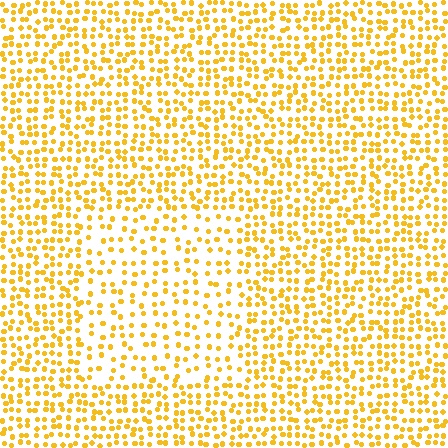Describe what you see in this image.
The image contains small yellow elements arranged at two different densities. A rectangle-shaped region is visible where the elements are less densely packed than the surrounding area.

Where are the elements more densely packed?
The elements are more densely packed outside the rectangle boundary.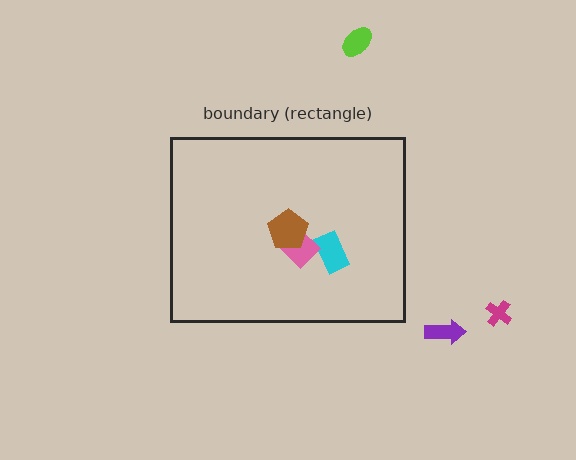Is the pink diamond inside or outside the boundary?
Inside.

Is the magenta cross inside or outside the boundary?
Outside.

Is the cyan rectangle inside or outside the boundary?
Inside.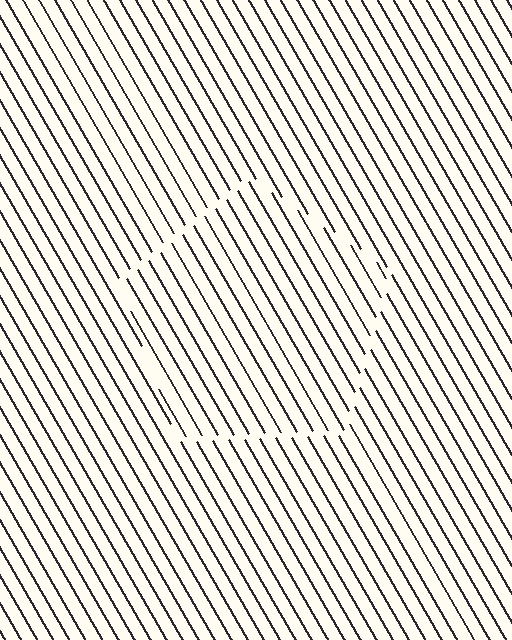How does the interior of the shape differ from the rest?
The interior of the shape contains the same grating, shifted by half a period — the contour is defined by the phase discontinuity where line-ends from the inner and outer gratings abut.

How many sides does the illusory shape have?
5 sides — the line-ends trace a pentagon.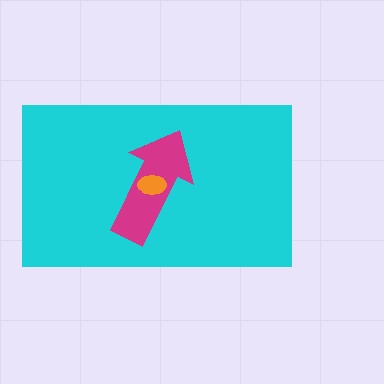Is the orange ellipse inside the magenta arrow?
Yes.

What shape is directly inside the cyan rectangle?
The magenta arrow.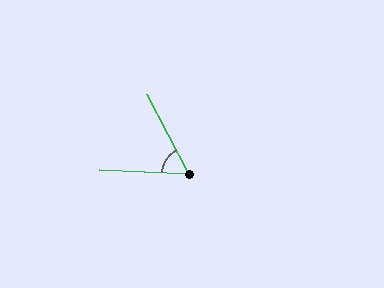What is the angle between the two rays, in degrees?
Approximately 60 degrees.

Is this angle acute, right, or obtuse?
It is acute.